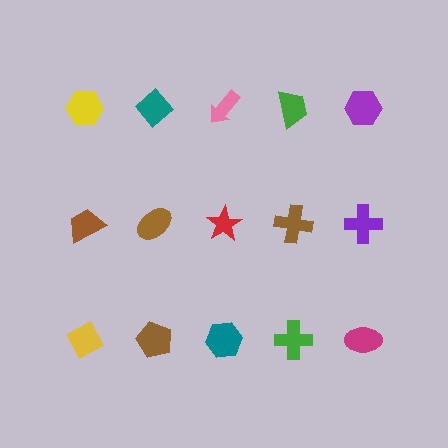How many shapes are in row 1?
5 shapes.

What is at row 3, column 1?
A yellow diamond.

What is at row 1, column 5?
A purple hexagon.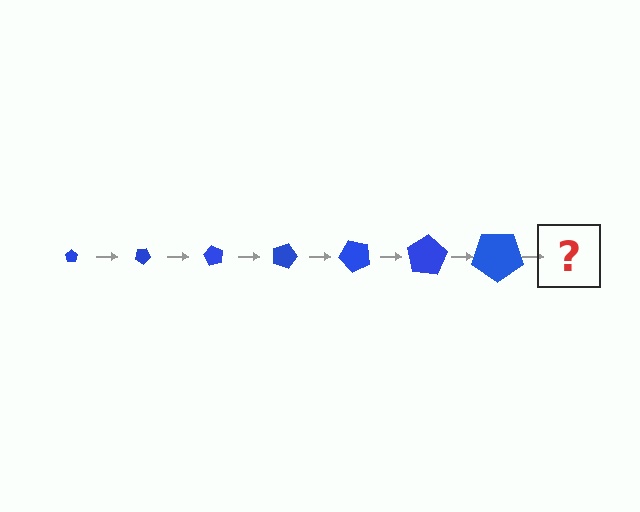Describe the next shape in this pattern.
It should be a pentagon, larger than the previous one and rotated 210 degrees from the start.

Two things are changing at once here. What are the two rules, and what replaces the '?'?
The two rules are that the pentagon grows larger each step and it rotates 30 degrees each step. The '?' should be a pentagon, larger than the previous one and rotated 210 degrees from the start.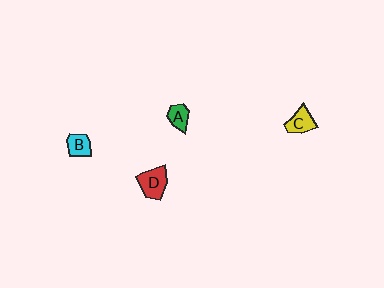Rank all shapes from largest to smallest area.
From largest to smallest: D (red), C (yellow), B (cyan), A (green).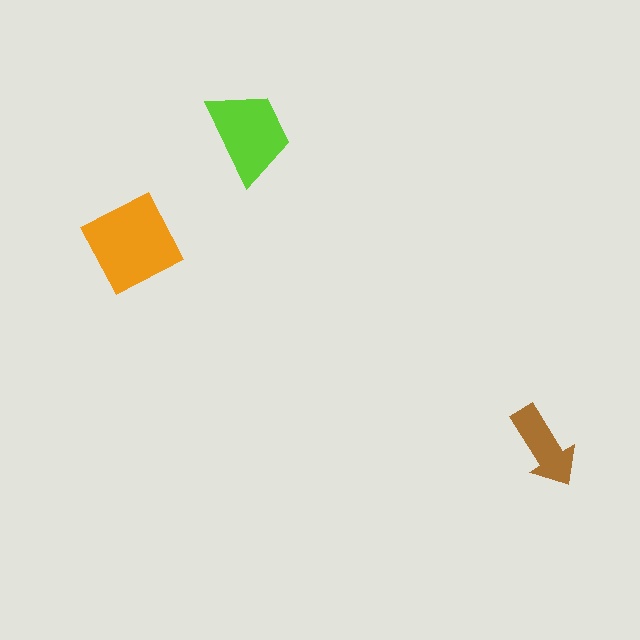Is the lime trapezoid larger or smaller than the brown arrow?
Larger.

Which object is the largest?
The orange square.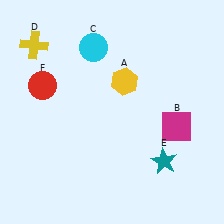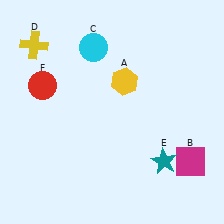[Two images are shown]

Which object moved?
The magenta square (B) moved down.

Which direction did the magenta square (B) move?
The magenta square (B) moved down.